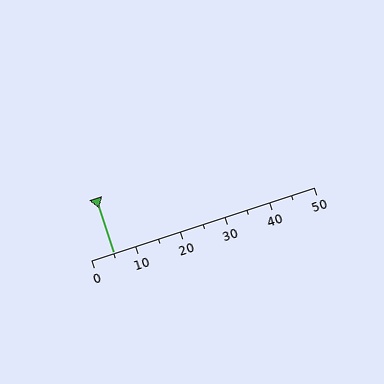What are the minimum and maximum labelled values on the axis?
The axis runs from 0 to 50.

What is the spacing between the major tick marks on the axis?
The major ticks are spaced 10 apart.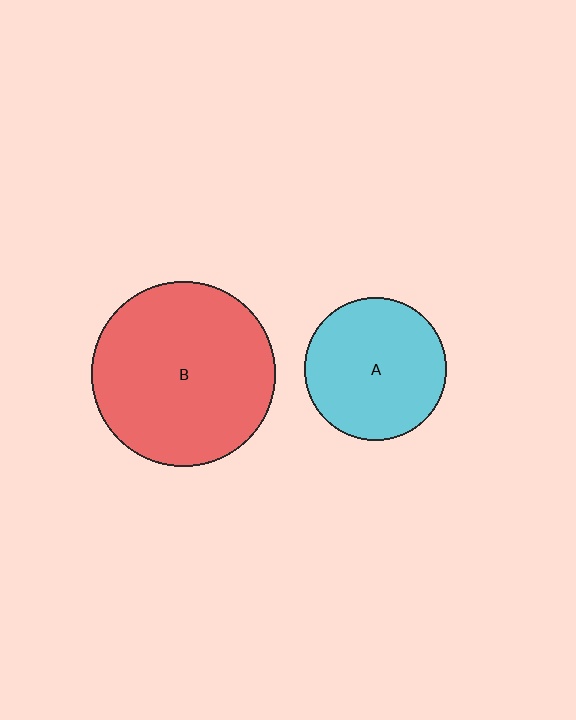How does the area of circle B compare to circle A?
Approximately 1.7 times.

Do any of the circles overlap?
No, none of the circles overlap.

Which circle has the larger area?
Circle B (red).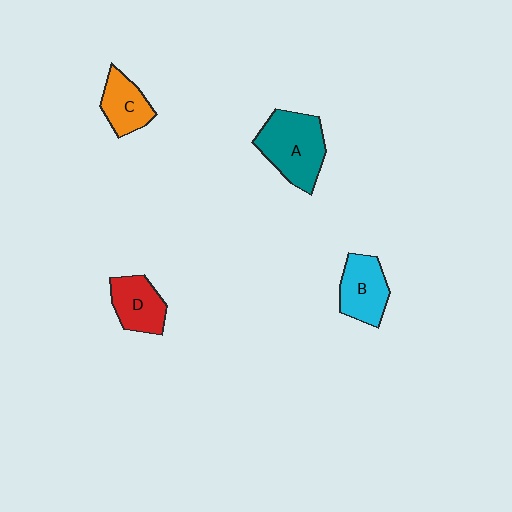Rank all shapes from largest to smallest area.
From largest to smallest: A (teal), B (cyan), D (red), C (orange).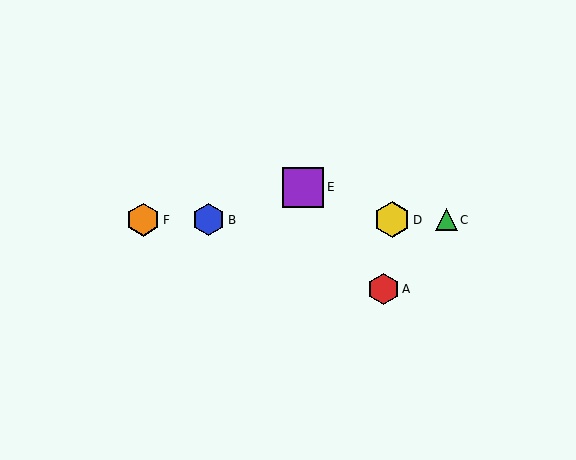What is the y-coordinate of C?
Object C is at y≈220.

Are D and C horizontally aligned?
Yes, both are at y≈220.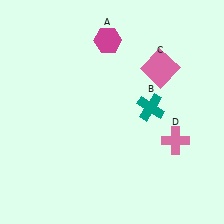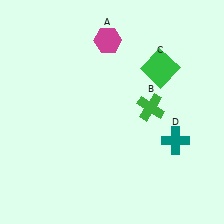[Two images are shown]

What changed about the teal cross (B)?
In Image 1, B is teal. In Image 2, it changed to green.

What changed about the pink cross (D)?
In Image 1, D is pink. In Image 2, it changed to teal.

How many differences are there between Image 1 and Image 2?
There are 3 differences between the two images.